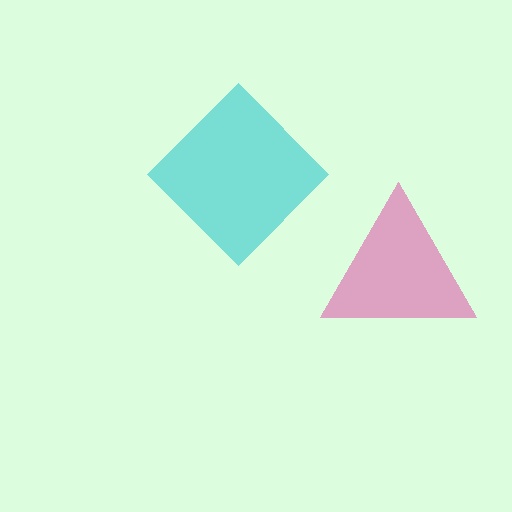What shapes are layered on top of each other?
The layered shapes are: a pink triangle, a cyan diamond.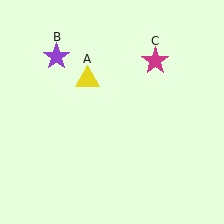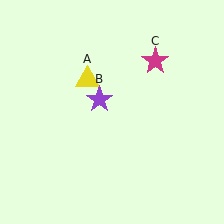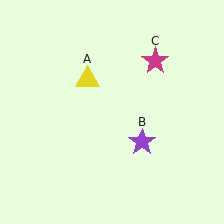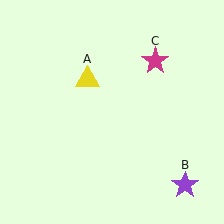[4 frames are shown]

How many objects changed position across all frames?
1 object changed position: purple star (object B).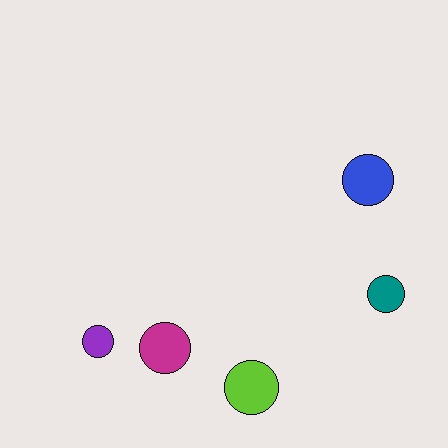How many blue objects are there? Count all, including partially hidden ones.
There is 1 blue object.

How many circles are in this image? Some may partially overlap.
There are 5 circles.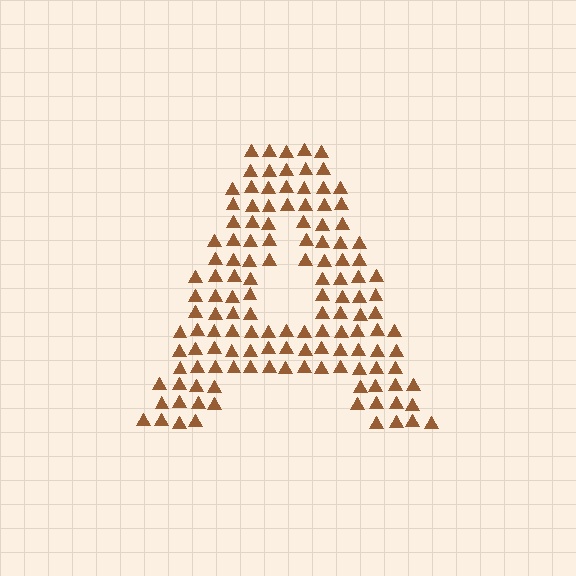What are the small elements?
The small elements are triangles.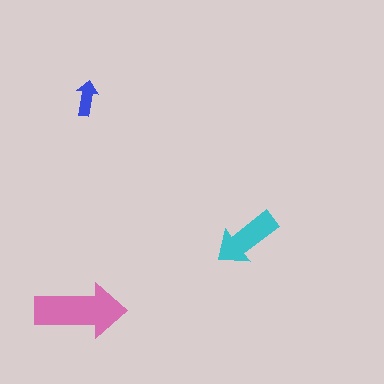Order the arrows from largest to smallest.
the pink one, the cyan one, the blue one.